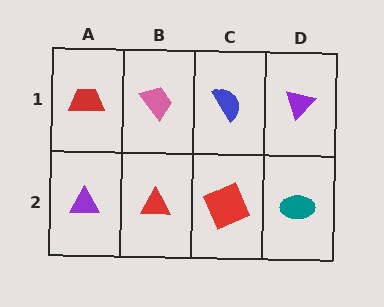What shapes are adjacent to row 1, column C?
A red square (row 2, column C), a pink trapezoid (row 1, column B), a purple triangle (row 1, column D).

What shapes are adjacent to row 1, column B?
A red triangle (row 2, column B), a red trapezoid (row 1, column A), a blue semicircle (row 1, column C).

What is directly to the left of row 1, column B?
A red trapezoid.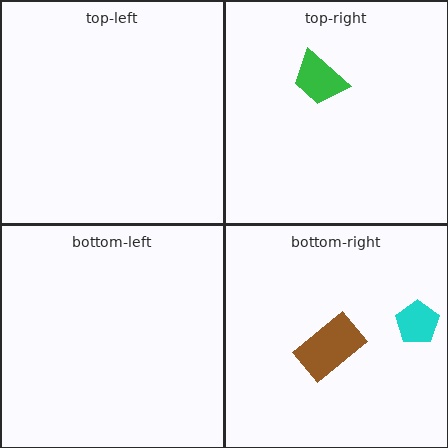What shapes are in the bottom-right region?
The brown rectangle, the cyan pentagon.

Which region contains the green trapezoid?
The top-right region.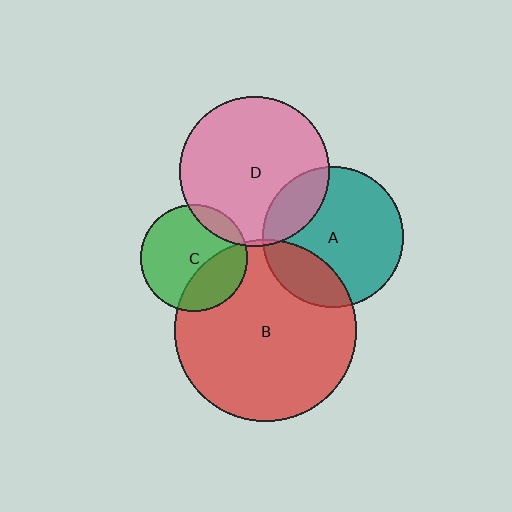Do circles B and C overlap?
Yes.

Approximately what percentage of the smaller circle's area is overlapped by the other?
Approximately 30%.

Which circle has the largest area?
Circle B (red).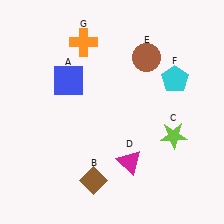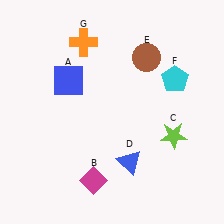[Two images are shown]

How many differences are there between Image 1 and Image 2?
There are 2 differences between the two images.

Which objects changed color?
B changed from brown to magenta. D changed from magenta to blue.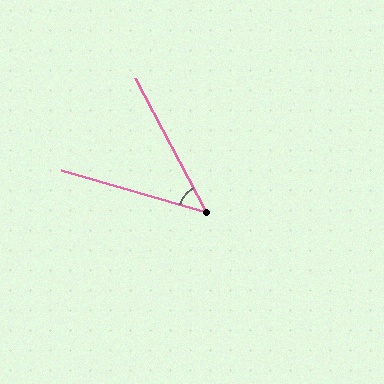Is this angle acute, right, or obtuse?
It is acute.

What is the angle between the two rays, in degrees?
Approximately 46 degrees.